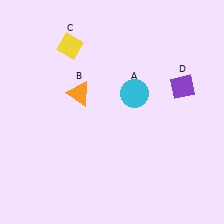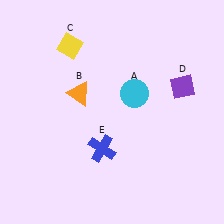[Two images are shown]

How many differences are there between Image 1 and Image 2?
There is 1 difference between the two images.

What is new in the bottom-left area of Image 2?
A blue cross (E) was added in the bottom-left area of Image 2.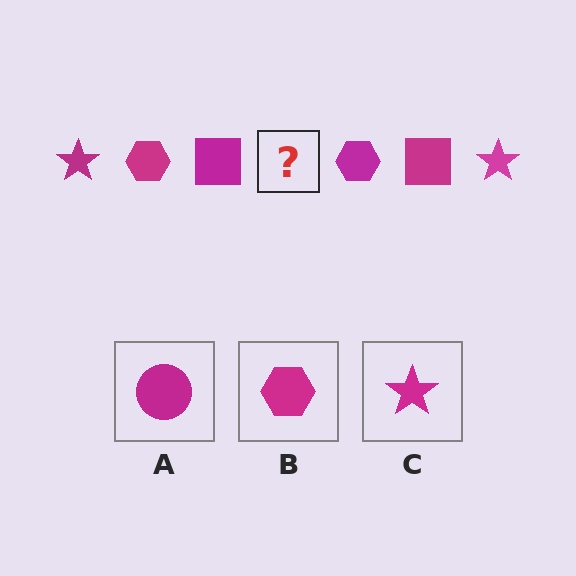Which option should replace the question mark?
Option C.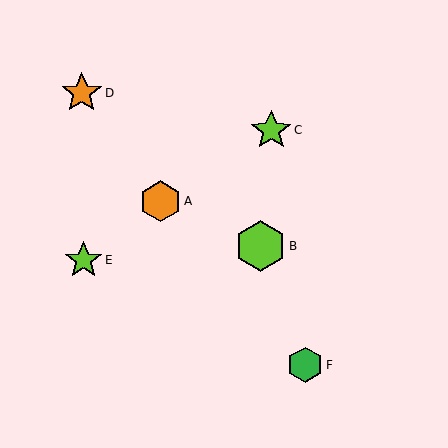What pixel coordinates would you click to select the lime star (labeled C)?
Click at (271, 130) to select the lime star C.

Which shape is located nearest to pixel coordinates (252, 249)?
The lime hexagon (labeled B) at (261, 246) is nearest to that location.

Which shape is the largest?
The lime hexagon (labeled B) is the largest.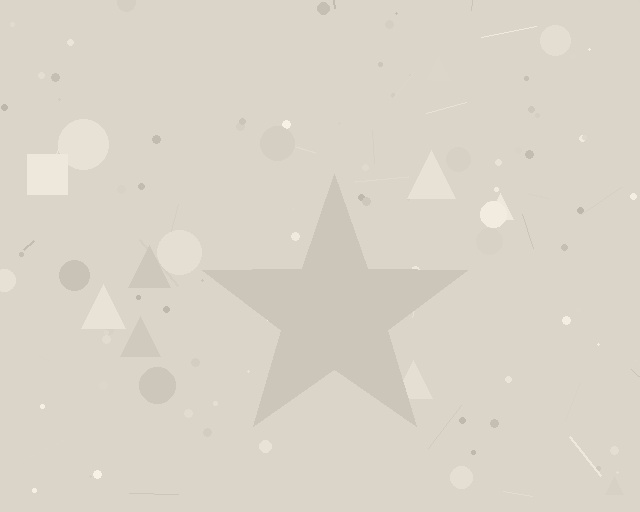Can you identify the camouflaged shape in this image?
The camouflaged shape is a star.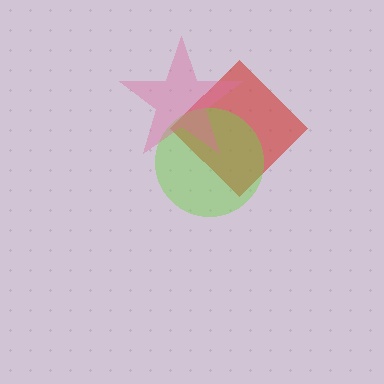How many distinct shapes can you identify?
There are 3 distinct shapes: a red diamond, a lime circle, a pink star.